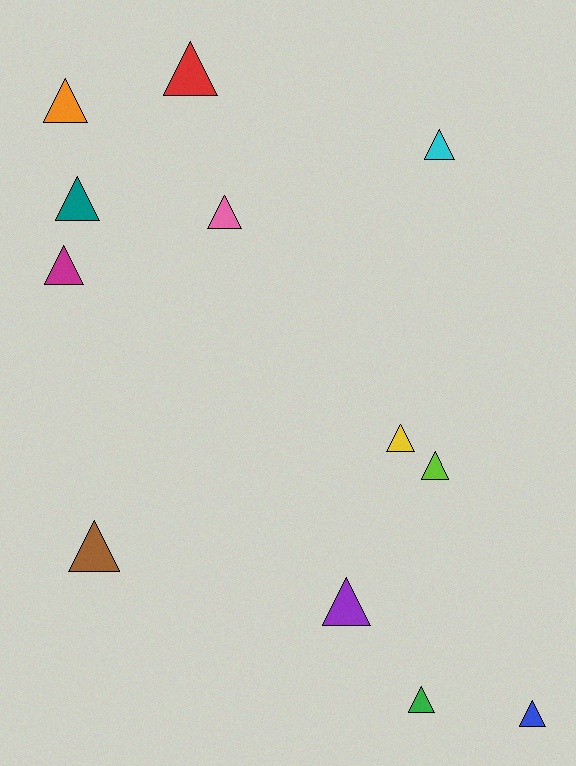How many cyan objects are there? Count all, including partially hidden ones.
There is 1 cyan object.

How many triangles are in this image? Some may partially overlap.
There are 12 triangles.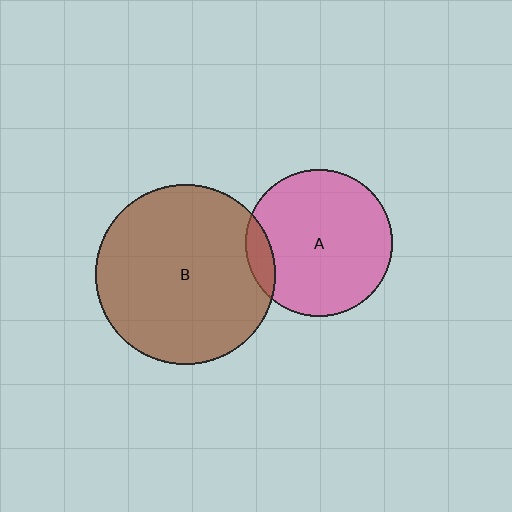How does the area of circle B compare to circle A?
Approximately 1.5 times.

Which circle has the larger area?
Circle B (brown).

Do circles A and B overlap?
Yes.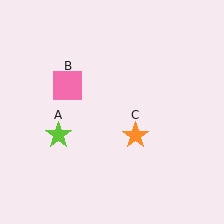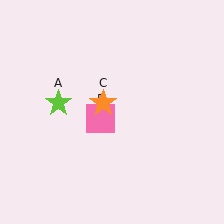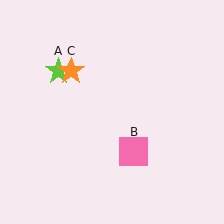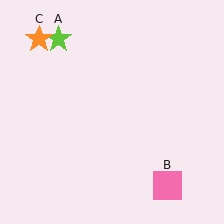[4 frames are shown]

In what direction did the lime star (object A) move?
The lime star (object A) moved up.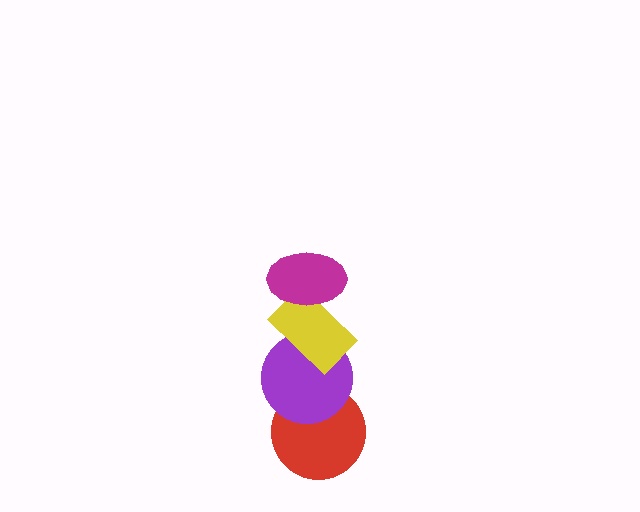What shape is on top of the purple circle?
The yellow rectangle is on top of the purple circle.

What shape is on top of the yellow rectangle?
The magenta ellipse is on top of the yellow rectangle.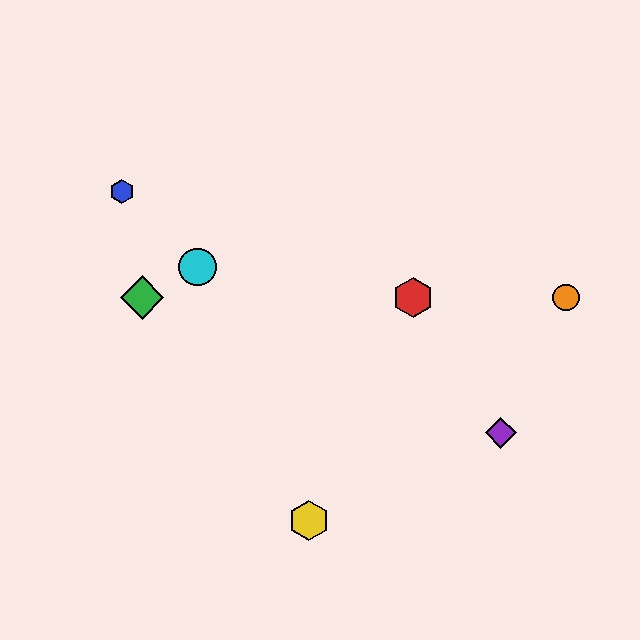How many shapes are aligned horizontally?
3 shapes (the red hexagon, the green diamond, the orange circle) are aligned horizontally.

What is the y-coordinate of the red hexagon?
The red hexagon is at y≈297.